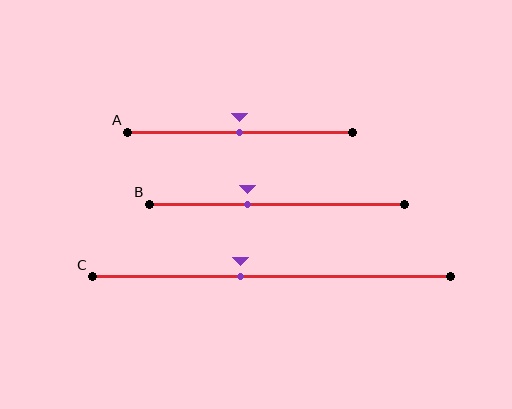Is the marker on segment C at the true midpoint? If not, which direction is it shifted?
No, the marker on segment C is shifted to the left by about 9% of the segment length.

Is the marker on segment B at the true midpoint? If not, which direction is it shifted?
No, the marker on segment B is shifted to the left by about 11% of the segment length.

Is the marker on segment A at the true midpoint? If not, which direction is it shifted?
Yes, the marker on segment A is at the true midpoint.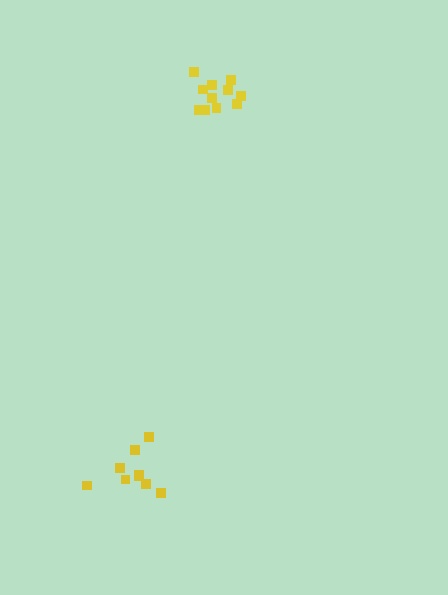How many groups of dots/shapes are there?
There are 2 groups.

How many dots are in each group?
Group 1: 9 dots, Group 2: 11 dots (20 total).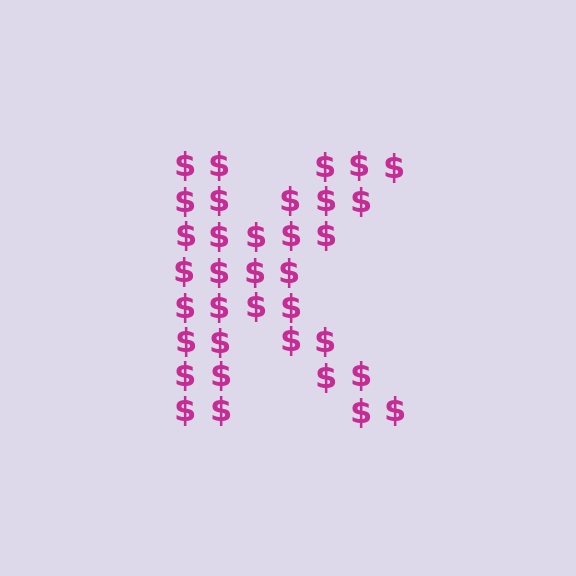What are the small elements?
The small elements are dollar signs.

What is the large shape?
The large shape is the letter K.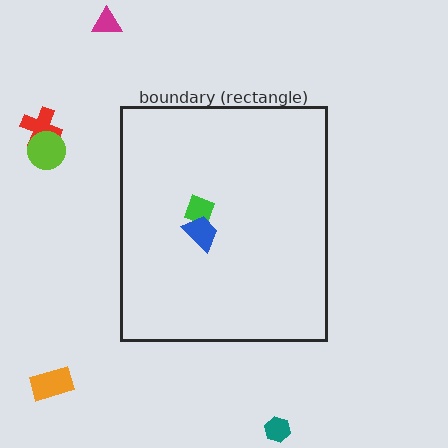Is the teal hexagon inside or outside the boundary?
Outside.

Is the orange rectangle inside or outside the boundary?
Outside.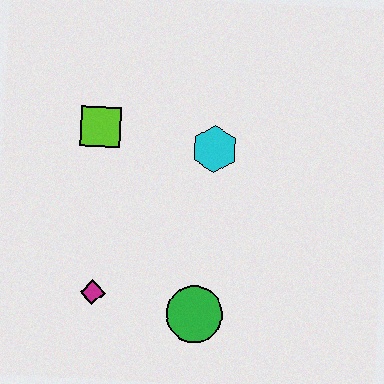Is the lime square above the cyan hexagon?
Yes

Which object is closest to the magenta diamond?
The green circle is closest to the magenta diamond.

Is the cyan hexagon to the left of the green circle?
No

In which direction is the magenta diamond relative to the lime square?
The magenta diamond is below the lime square.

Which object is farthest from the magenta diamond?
The cyan hexagon is farthest from the magenta diamond.